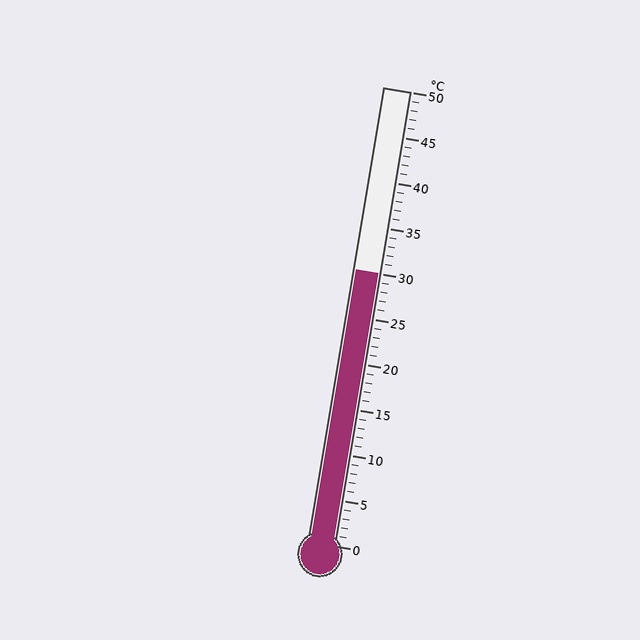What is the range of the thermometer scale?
The thermometer scale ranges from 0°C to 50°C.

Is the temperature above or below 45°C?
The temperature is below 45°C.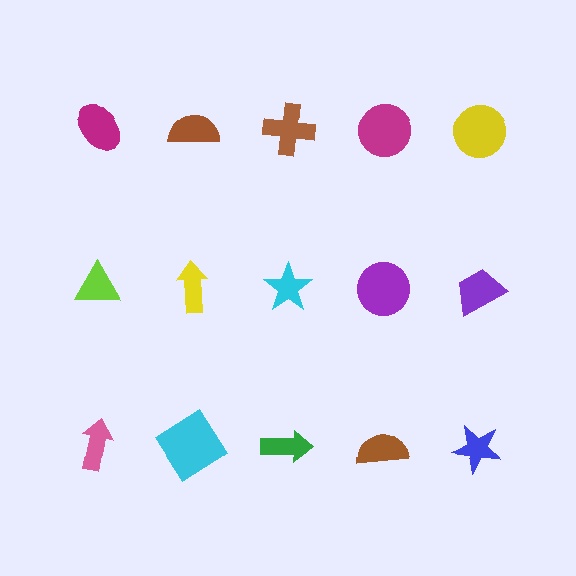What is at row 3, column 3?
A green arrow.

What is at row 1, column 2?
A brown semicircle.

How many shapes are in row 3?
5 shapes.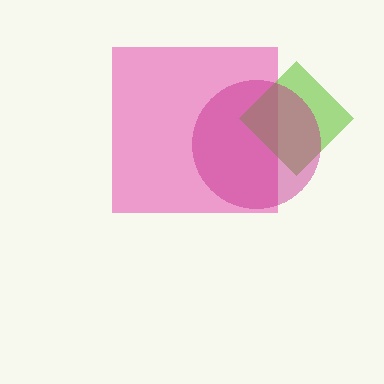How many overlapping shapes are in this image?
There are 3 overlapping shapes in the image.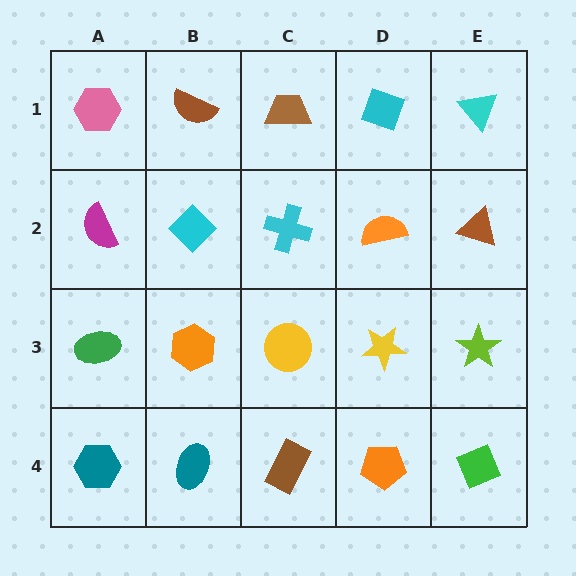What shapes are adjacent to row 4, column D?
A yellow star (row 3, column D), a brown rectangle (row 4, column C), a green diamond (row 4, column E).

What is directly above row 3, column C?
A cyan cross.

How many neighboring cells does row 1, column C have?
3.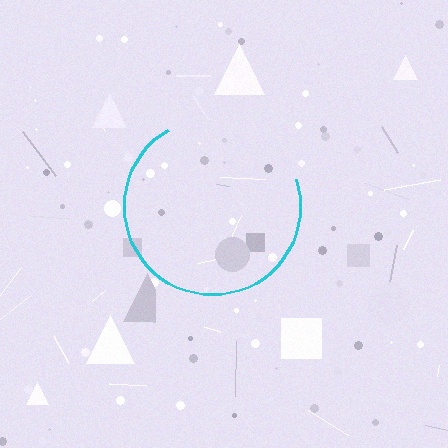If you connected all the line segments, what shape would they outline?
They would outline a circle.